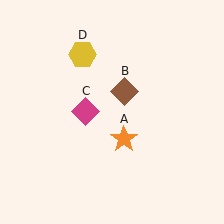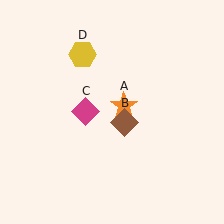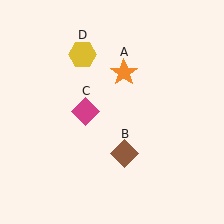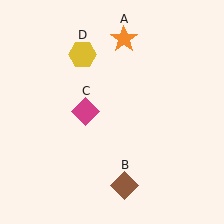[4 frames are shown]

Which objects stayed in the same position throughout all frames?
Magenta diamond (object C) and yellow hexagon (object D) remained stationary.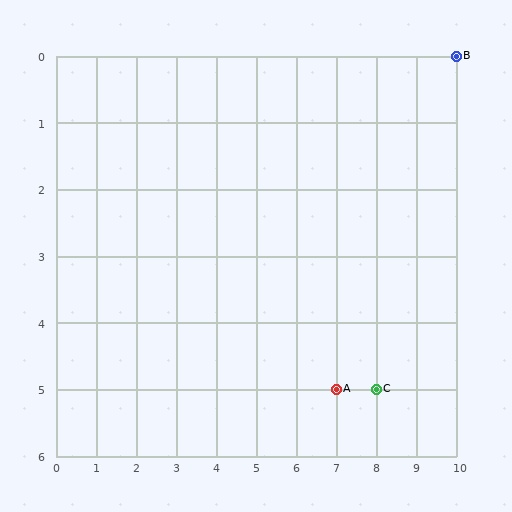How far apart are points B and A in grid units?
Points B and A are 3 columns and 5 rows apart (about 5.8 grid units diagonally).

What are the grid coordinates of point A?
Point A is at grid coordinates (7, 5).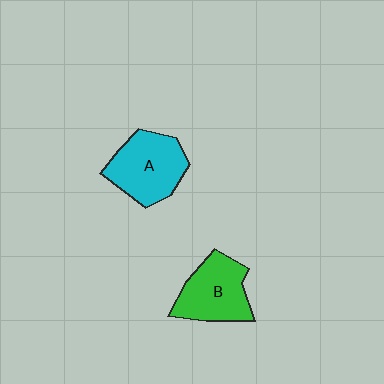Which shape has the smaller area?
Shape B (green).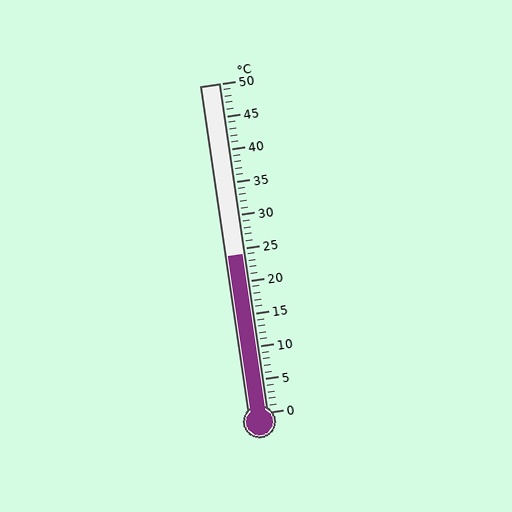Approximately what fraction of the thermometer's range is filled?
The thermometer is filled to approximately 50% of its range.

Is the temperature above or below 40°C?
The temperature is below 40°C.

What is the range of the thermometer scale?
The thermometer scale ranges from 0°C to 50°C.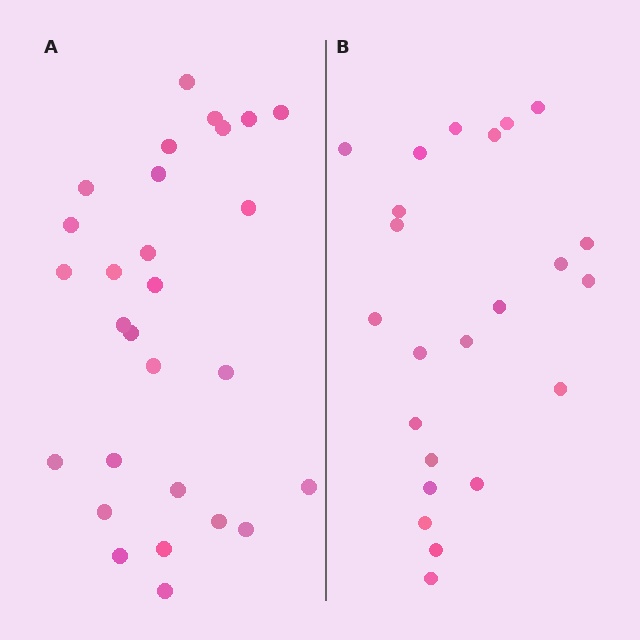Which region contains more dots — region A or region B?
Region A (the left region) has more dots.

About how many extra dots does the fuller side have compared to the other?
Region A has about 5 more dots than region B.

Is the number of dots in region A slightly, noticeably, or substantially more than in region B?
Region A has only slightly more — the two regions are fairly close. The ratio is roughly 1.2 to 1.